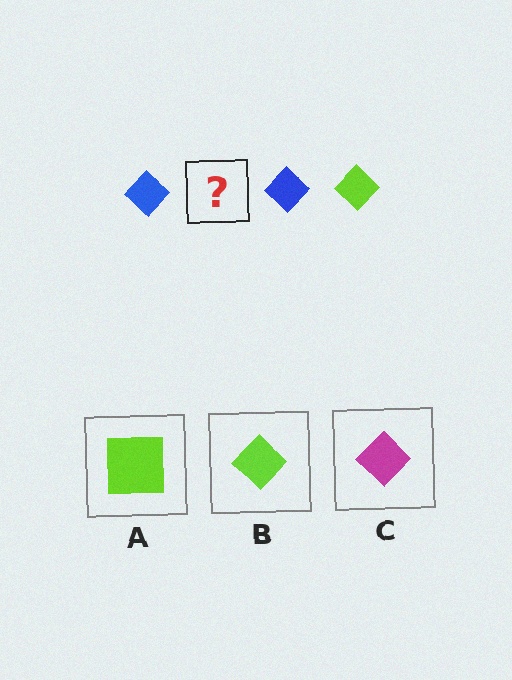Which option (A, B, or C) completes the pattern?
B.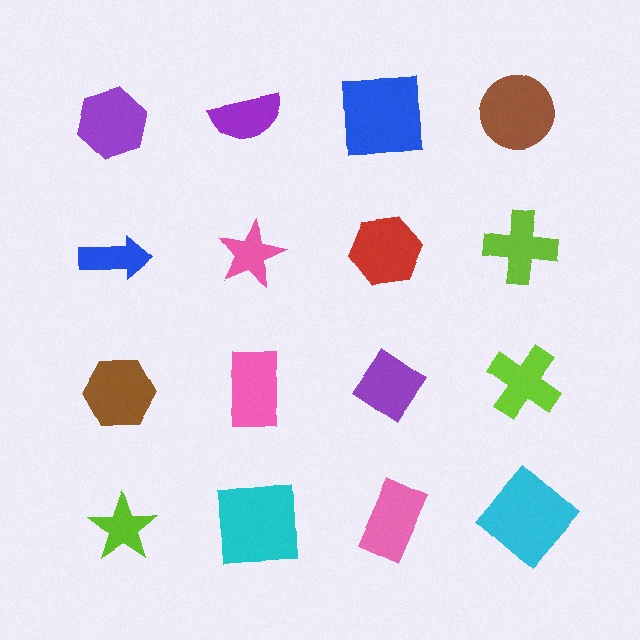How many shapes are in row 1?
4 shapes.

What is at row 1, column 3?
A blue square.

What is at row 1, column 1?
A purple hexagon.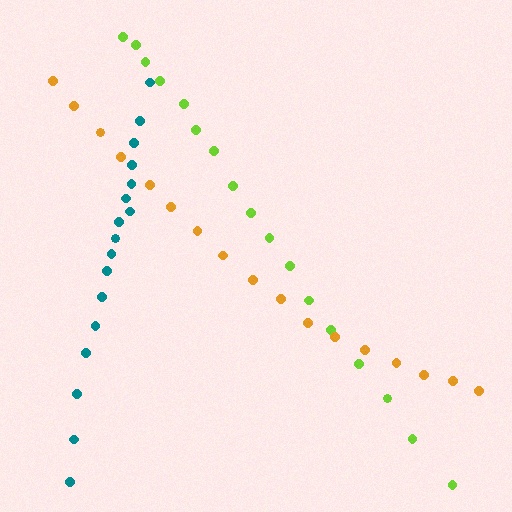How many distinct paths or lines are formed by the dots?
There are 3 distinct paths.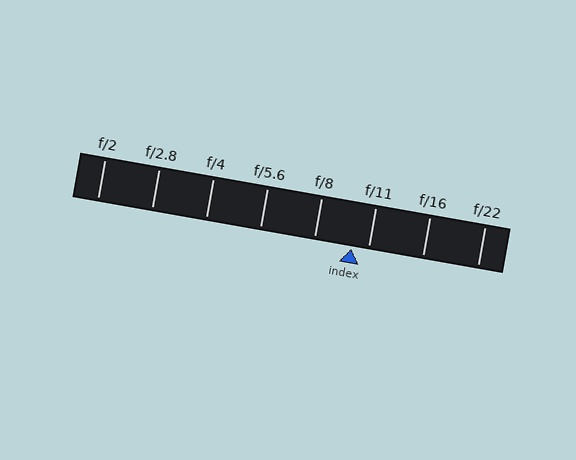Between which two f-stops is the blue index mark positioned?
The index mark is between f/8 and f/11.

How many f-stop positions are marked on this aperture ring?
There are 8 f-stop positions marked.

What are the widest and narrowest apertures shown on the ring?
The widest aperture shown is f/2 and the narrowest is f/22.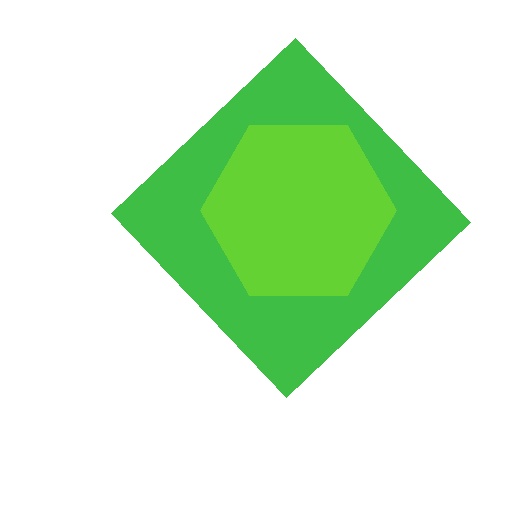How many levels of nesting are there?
2.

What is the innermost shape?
The lime hexagon.